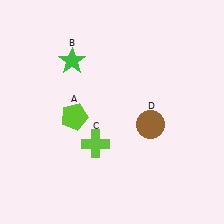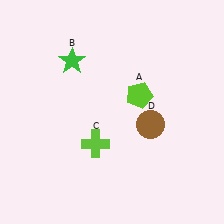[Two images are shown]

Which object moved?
The lime pentagon (A) moved right.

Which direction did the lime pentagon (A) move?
The lime pentagon (A) moved right.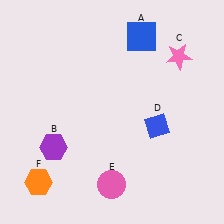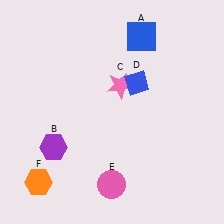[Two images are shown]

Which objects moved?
The objects that moved are: the pink star (C), the blue diamond (D).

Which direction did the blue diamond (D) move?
The blue diamond (D) moved up.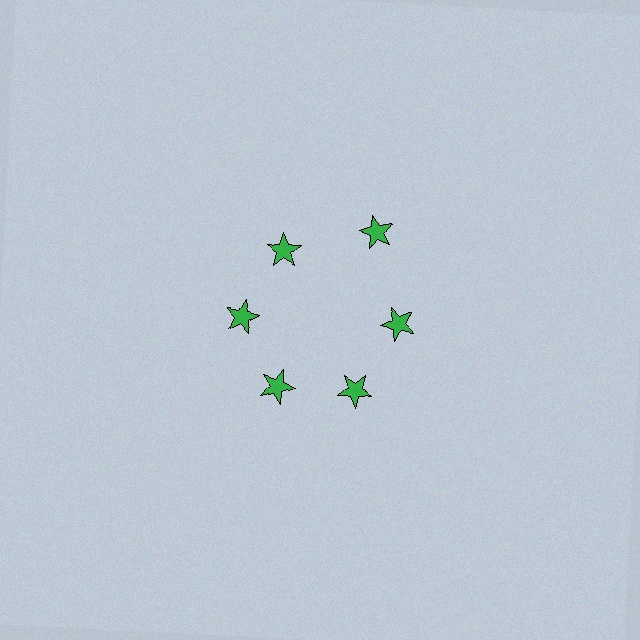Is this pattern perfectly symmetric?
No. The 6 green stars are arranged in a ring, but one element near the 1 o'clock position is pushed outward from the center, breaking the 6-fold rotational symmetry.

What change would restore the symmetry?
The symmetry would be restored by moving it inward, back onto the ring so that all 6 stars sit at equal angles and equal distance from the center.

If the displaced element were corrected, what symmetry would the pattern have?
It would have 6-fold rotational symmetry — the pattern would map onto itself every 60 degrees.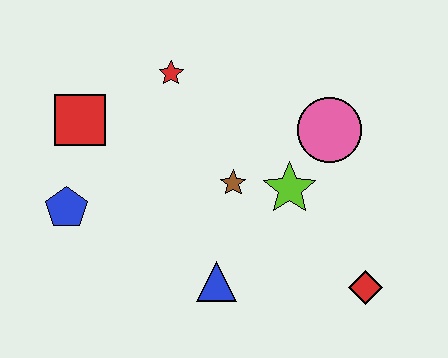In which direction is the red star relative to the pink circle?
The red star is to the left of the pink circle.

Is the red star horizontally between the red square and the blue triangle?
Yes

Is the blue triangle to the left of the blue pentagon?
No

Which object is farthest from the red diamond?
The red square is farthest from the red diamond.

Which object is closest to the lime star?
The brown star is closest to the lime star.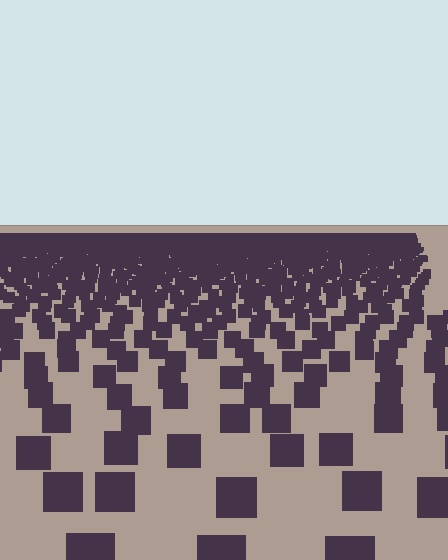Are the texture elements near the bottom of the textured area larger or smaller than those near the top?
Larger. Near the bottom, elements are closer to the viewer and appear at a bigger on-screen size.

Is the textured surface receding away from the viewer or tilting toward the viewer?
The surface is receding away from the viewer. Texture elements get smaller and denser toward the top.